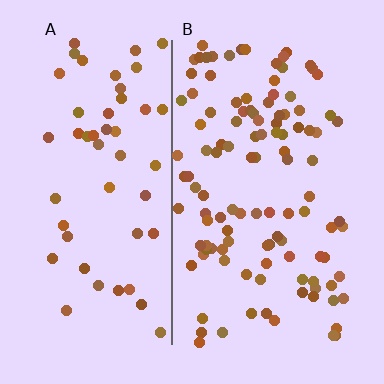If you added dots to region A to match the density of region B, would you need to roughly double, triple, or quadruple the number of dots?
Approximately double.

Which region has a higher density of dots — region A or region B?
B (the right).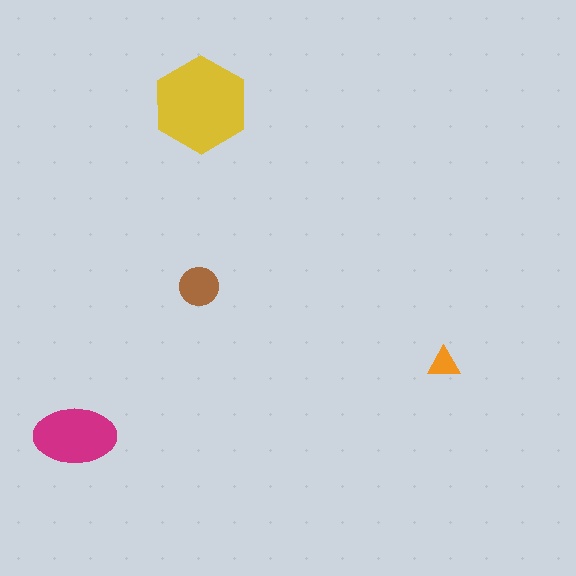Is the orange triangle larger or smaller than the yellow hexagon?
Smaller.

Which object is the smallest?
The orange triangle.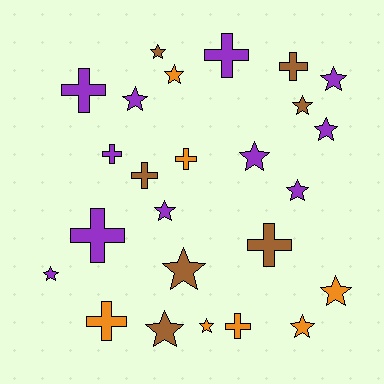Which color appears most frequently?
Purple, with 11 objects.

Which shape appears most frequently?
Star, with 15 objects.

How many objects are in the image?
There are 25 objects.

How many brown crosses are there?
There are 3 brown crosses.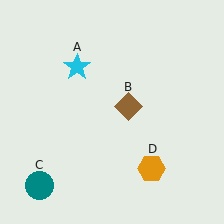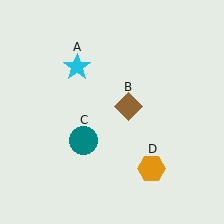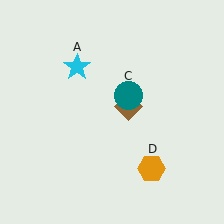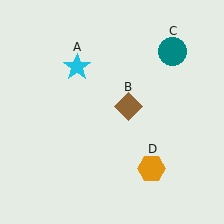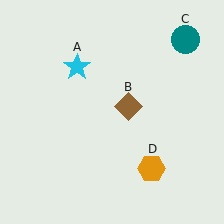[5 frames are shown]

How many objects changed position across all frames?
1 object changed position: teal circle (object C).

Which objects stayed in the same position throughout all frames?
Cyan star (object A) and brown diamond (object B) and orange hexagon (object D) remained stationary.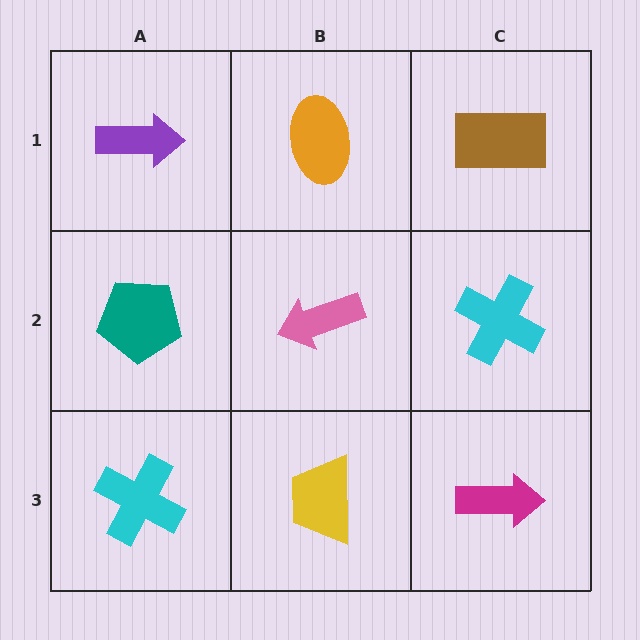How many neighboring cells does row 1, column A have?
2.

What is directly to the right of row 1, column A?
An orange ellipse.